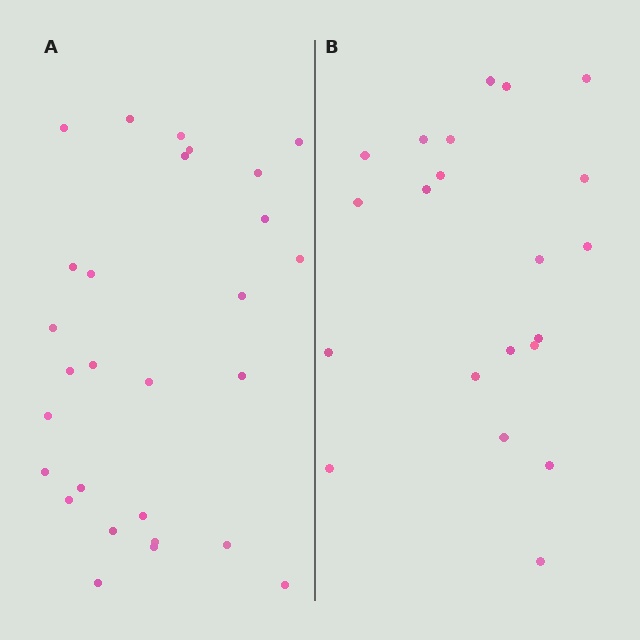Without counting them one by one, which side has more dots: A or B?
Region A (the left region) has more dots.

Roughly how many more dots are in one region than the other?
Region A has roughly 8 or so more dots than region B.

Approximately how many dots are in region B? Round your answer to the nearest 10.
About 20 dots. (The exact count is 21, which rounds to 20.)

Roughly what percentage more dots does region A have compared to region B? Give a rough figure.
About 35% more.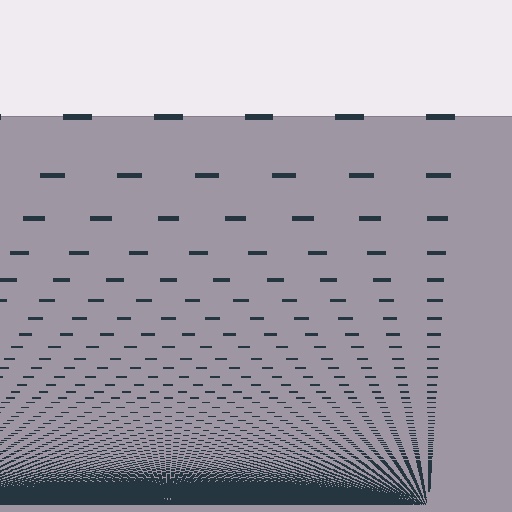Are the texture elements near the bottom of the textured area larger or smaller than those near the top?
Smaller. The gradient is inverted — elements near the bottom are smaller and denser.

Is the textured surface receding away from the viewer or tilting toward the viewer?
The surface appears to tilt toward the viewer. Texture elements get larger and sparser toward the top.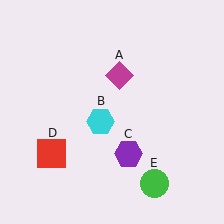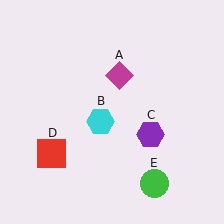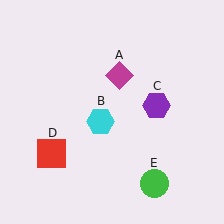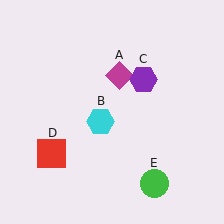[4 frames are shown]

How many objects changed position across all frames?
1 object changed position: purple hexagon (object C).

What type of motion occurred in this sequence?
The purple hexagon (object C) rotated counterclockwise around the center of the scene.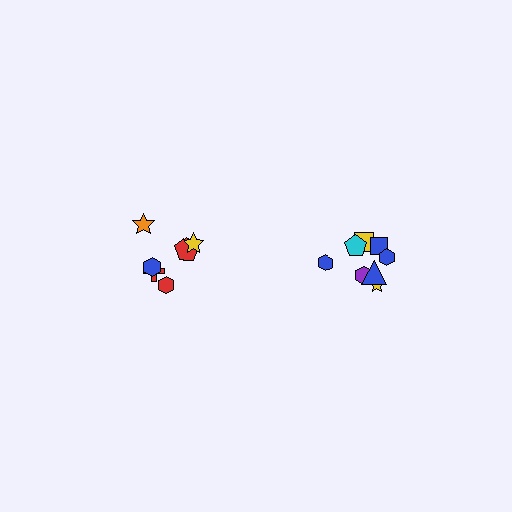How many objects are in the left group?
There are 6 objects.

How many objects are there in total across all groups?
There are 14 objects.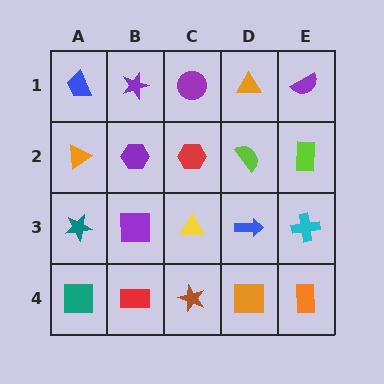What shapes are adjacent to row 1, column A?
An orange triangle (row 2, column A), a purple star (row 1, column B).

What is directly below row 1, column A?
An orange triangle.